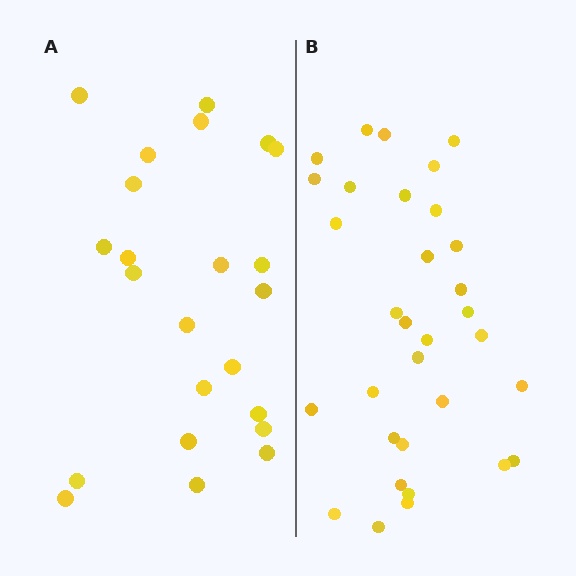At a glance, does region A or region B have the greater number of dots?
Region B (the right region) has more dots.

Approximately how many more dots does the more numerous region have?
Region B has roughly 8 or so more dots than region A.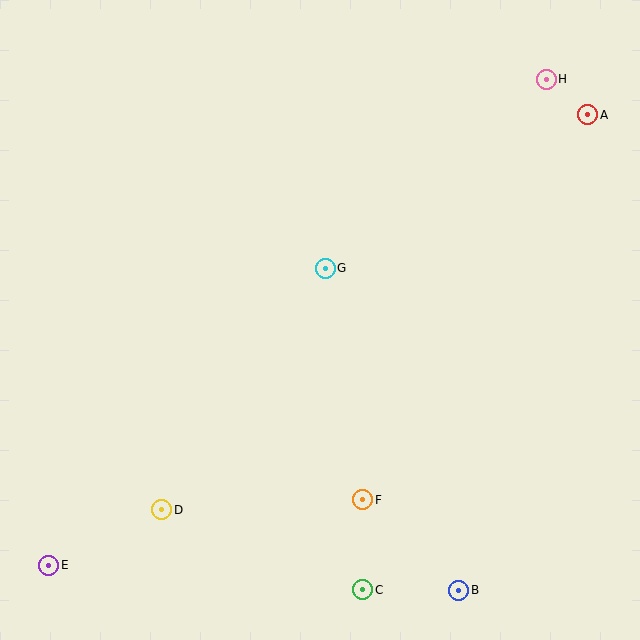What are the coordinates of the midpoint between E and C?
The midpoint between E and C is at (206, 577).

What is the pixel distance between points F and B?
The distance between F and B is 132 pixels.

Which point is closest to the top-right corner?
Point H is closest to the top-right corner.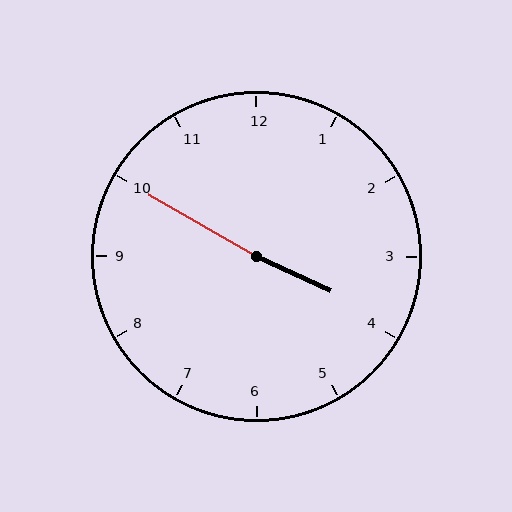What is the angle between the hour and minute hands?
Approximately 175 degrees.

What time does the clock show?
3:50.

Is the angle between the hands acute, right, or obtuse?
It is obtuse.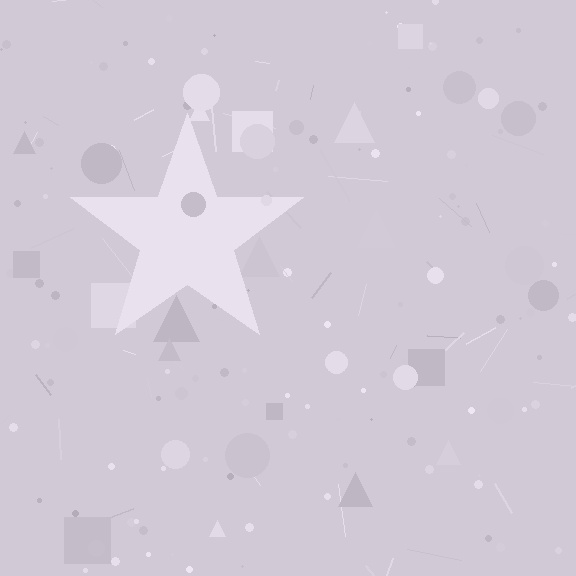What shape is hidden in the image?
A star is hidden in the image.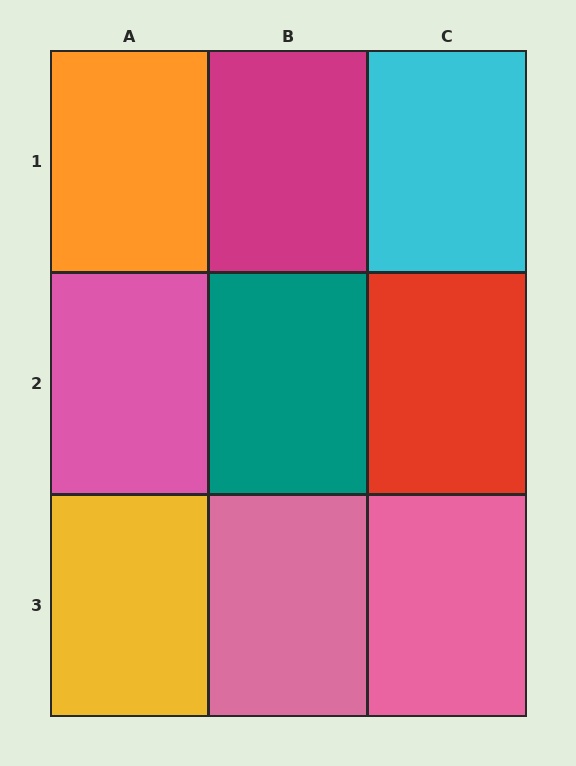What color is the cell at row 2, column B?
Teal.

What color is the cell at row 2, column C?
Red.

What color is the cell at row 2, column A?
Pink.